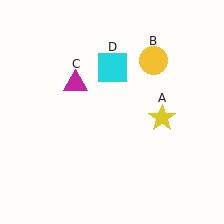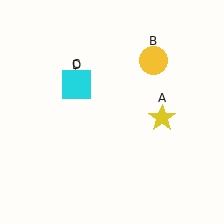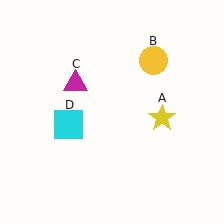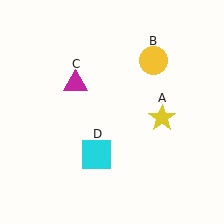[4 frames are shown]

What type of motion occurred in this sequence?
The cyan square (object D) rotated counterclockwise around the center of the scene.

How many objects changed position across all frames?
1 object changed position: cyan square (object D).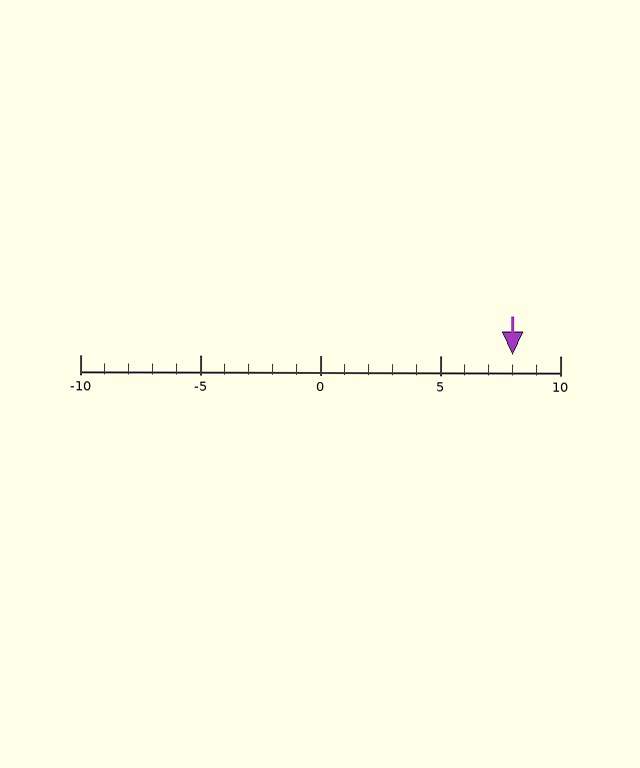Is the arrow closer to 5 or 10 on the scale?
The arrow is closer to 10.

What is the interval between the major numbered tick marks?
The major tick marks are spaced 5 units apart.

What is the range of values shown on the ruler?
The ruler shows values from -10 to 10.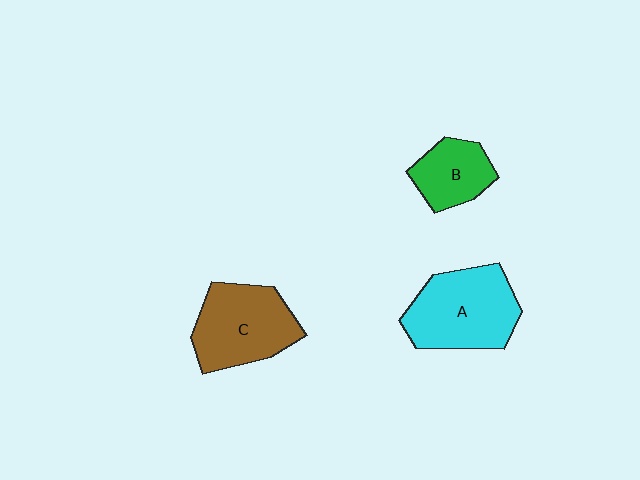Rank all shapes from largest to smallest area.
From largest to smallest: A (cyan), C (brown), B (green).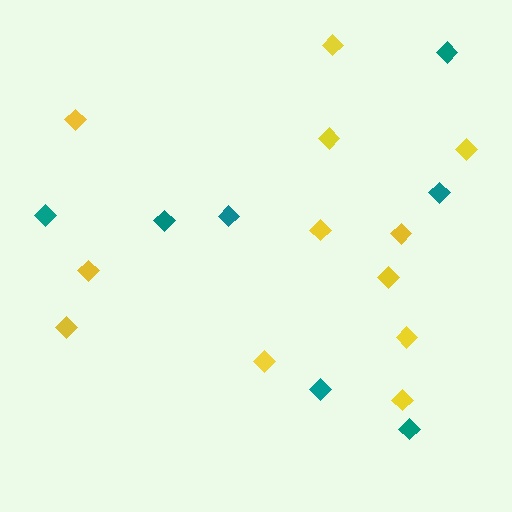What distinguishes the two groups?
There are 2 groups: one group of yellow diamonds (12) and one group of teal diamonds (7).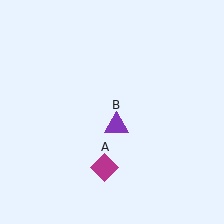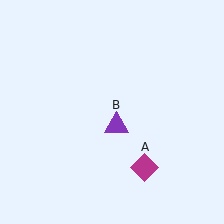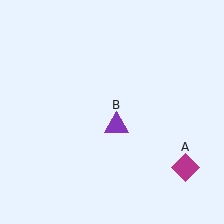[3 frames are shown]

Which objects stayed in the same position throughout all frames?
Purple triangle (object B) remained stationary.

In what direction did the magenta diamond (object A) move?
The magenta diamond (object A) moved right.